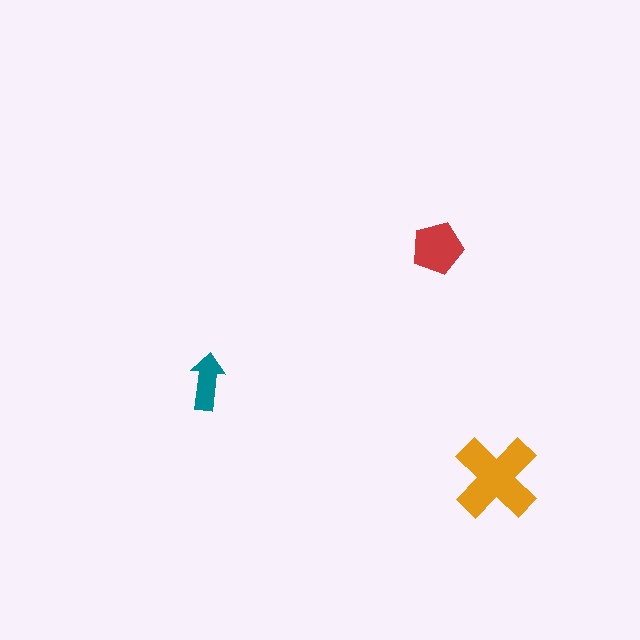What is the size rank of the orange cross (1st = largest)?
1st.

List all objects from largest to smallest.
The orange cross, the red pentagon, the teal arrow.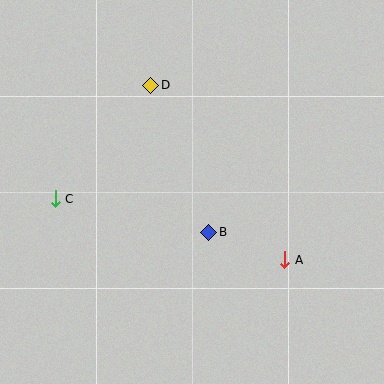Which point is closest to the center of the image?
Point B at (209, 232) is closest to the center.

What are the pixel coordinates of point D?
Point D is at (151, 85).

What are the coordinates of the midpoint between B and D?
The midpoint between B and D is at (180, 159).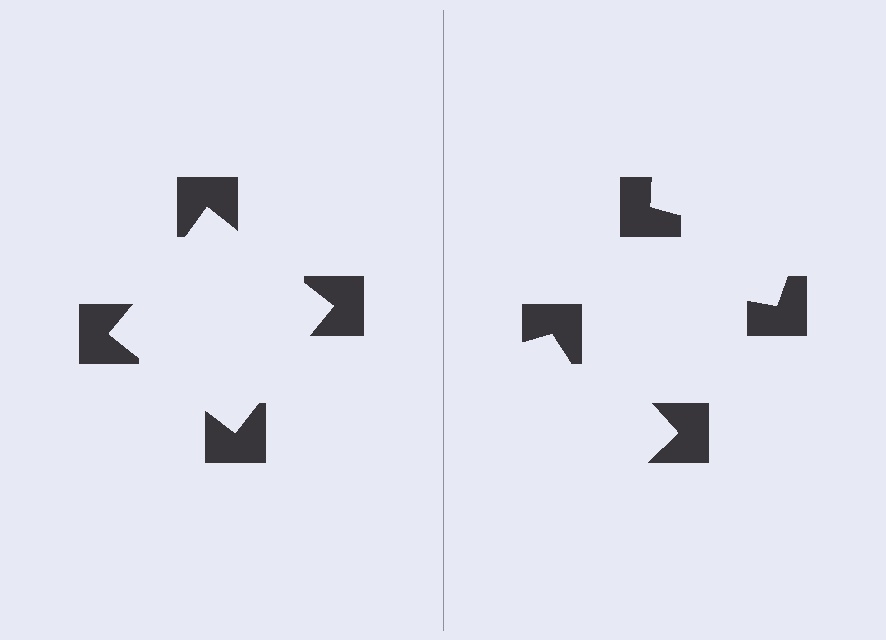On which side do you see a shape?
An illusory square appears on the left side. On the right side the wedge cuts are rotated, so no coherent shape forms.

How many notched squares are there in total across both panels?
8 — 4 on each side.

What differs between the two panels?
The notched squares are positioned identically on both sides; only the wedge orientations differ. On the left they align to a square; on the right they are misaligned.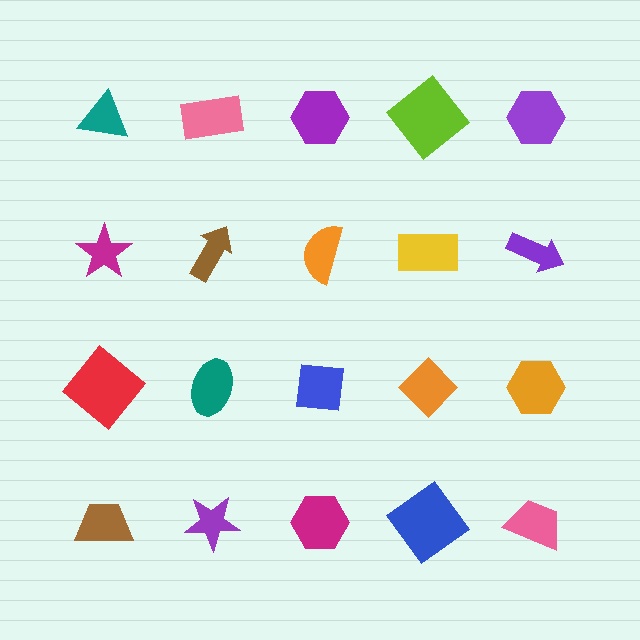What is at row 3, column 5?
An orange hexagon.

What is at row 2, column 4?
A yellow rectangle.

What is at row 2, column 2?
A brown arrow.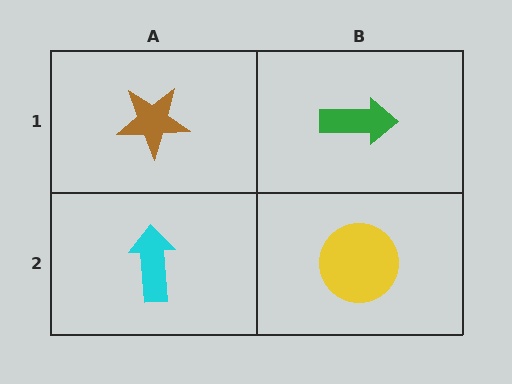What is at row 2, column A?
A cyan arrow.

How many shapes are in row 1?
2 shapes.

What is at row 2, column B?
A yellow circle.